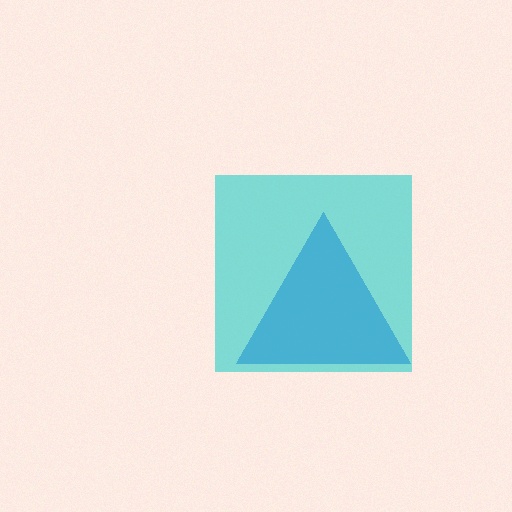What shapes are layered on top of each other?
The layered shapes are: a blue triangle, a cyan square.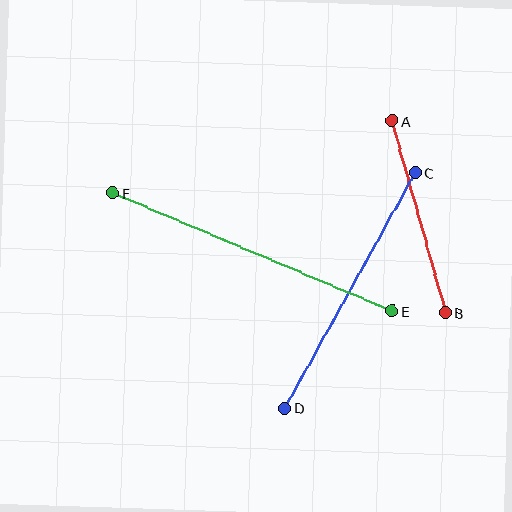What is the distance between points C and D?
The distance is approximately 269 pixels.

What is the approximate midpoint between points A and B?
The midpoint is at approximately (419, 217) pixels.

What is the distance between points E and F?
The distance is approximately 303 pixels.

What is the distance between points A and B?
The distance is approximately 199 pixels.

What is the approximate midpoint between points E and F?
The midpoint is at approximately (252, 252) pixels.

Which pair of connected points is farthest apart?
Points E and F are farthest apart.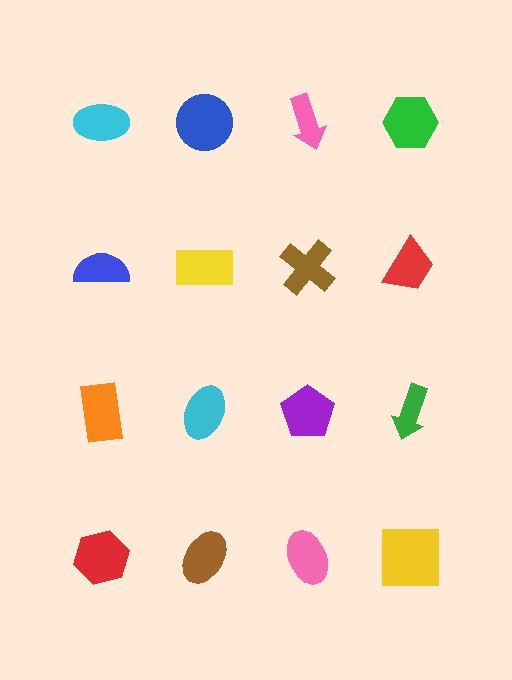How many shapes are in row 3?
4 shapes.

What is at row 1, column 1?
A cyan ellipse.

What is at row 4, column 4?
A yellow square.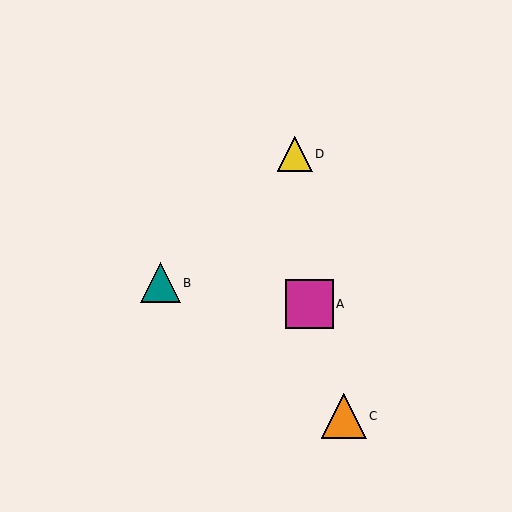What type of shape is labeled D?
Shape D is a yellow triangle.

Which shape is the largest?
The magenta square (labeled A) is the largest.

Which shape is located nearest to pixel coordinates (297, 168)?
The yellow triangle (labeled D) at (295, 154) is nearest to that location.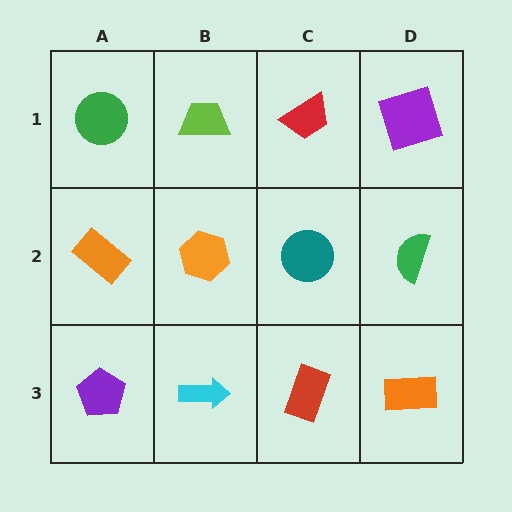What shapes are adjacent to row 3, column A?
An orange rectangle (row 2, column A), a cyan arrow (row 3, column B).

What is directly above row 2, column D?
A purple square.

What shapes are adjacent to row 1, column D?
A green semicircle (row 2, column D), a red trapezoid (row 1, column C).